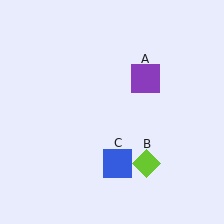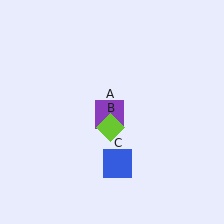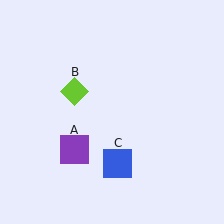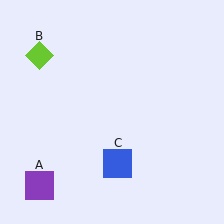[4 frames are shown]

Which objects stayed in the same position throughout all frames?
Blue square (object C) remained stationary.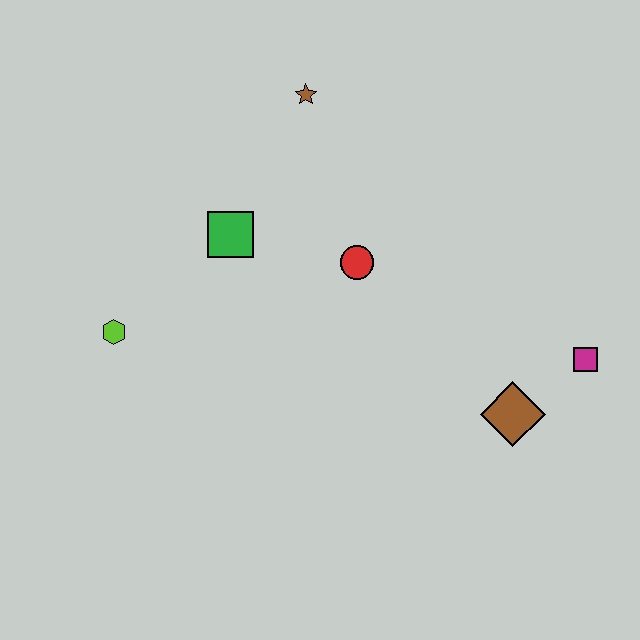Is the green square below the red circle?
No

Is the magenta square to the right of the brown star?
Yes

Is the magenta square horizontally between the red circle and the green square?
No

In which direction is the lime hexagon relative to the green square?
The lime hexagon is to the left of the green square.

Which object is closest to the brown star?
The green square is closest to the brown star.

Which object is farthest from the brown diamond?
The lime hexagon is farthest from the brown diamond.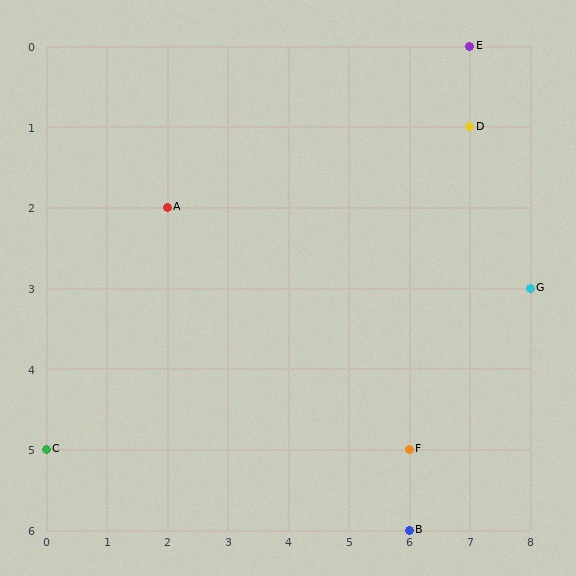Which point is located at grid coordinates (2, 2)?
Point A is at (2, 2).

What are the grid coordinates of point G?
Point G is at grid coordinates (8, 3).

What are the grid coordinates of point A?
Point A is at grid coordinates (2, 2).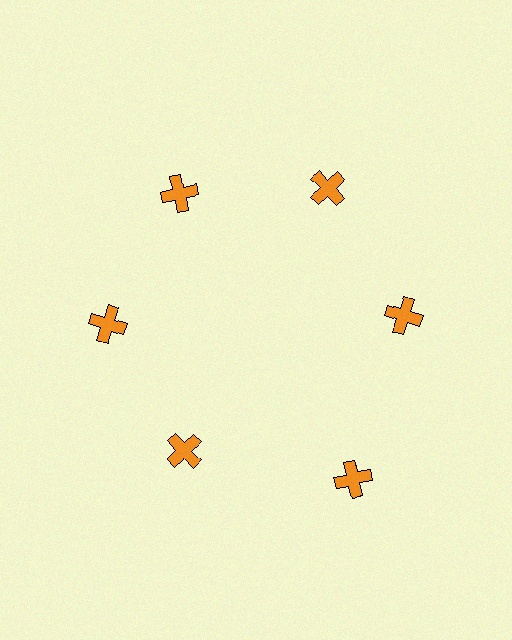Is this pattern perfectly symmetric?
No. The 6 orange crosses are arranged in a ring, but one element near the 5 o'clock position is pushed outward from the center, breaking the 6-fold rotational symmetry.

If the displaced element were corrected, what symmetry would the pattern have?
It would have 6-fold rotational symmetry — the pattern would map onto itself every 60 degrees.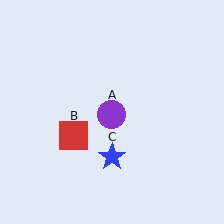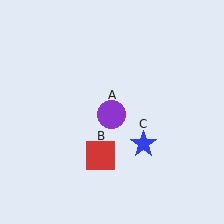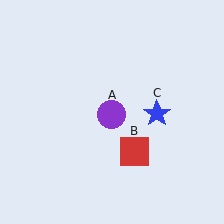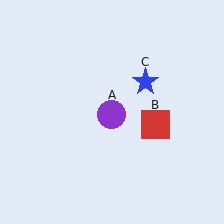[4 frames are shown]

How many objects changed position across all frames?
2 objects changed position: red square (object B), blue star (object C).